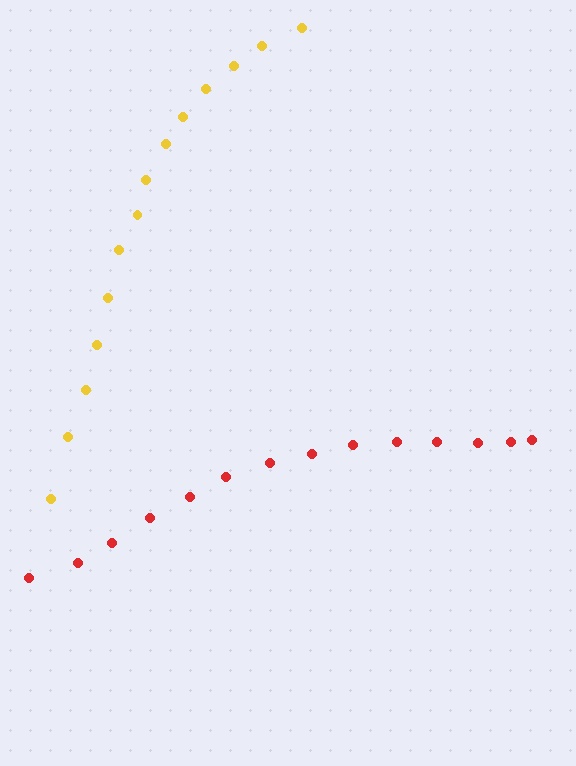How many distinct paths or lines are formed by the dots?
There are 2 distinct paths.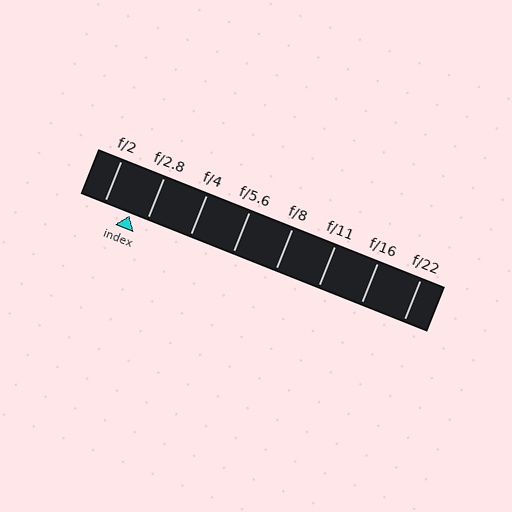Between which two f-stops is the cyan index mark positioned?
The index mark is between f/2 and f/2.8.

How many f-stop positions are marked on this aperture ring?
There are 8 f-stop positions marked.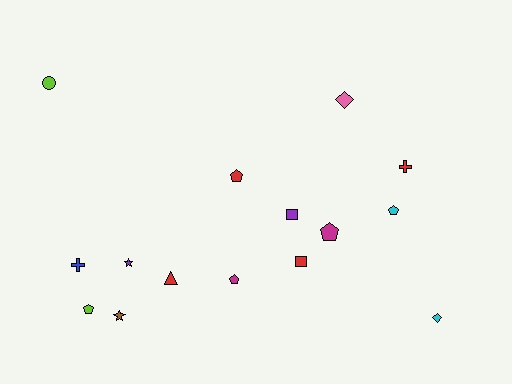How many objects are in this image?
There are 15 objects.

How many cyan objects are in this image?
There are 2 cyan objects.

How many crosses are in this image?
There are 2 crosses.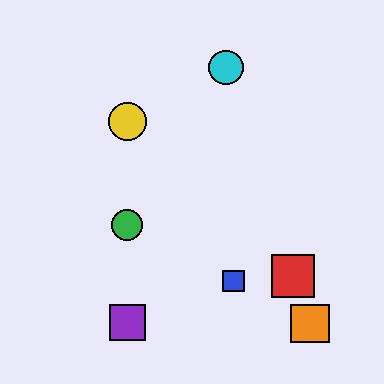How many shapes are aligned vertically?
3 shapes (the green circle, the yellow circle, the purple square) are aligned vertically.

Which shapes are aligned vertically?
The green circle, the yellow circle, the purple square are aligned vertically.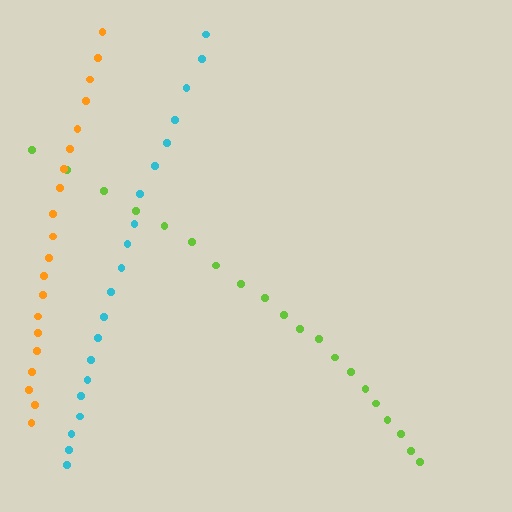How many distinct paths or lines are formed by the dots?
There are 3 distinct paths.